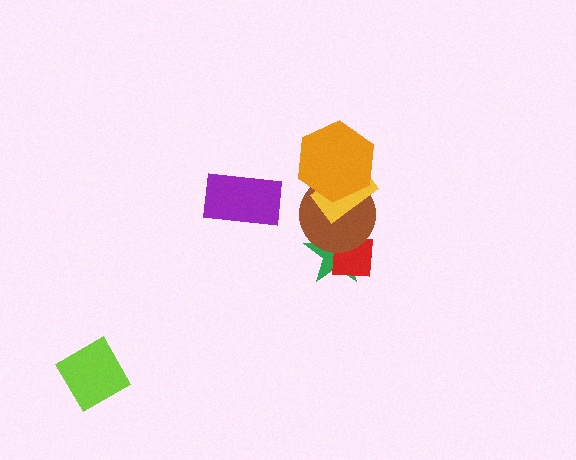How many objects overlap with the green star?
2 objects overlap with the green star.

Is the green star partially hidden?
Yes, it is partially covered by another shape.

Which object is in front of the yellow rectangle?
The orange hexagon is in front of the yellow rectangle.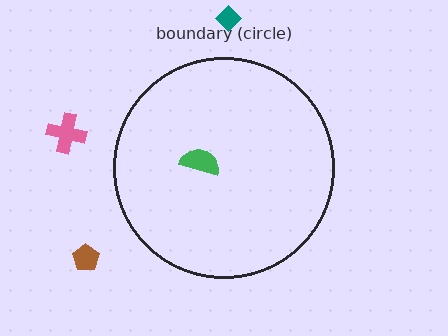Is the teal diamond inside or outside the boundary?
Outside.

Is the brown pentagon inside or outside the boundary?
Outside.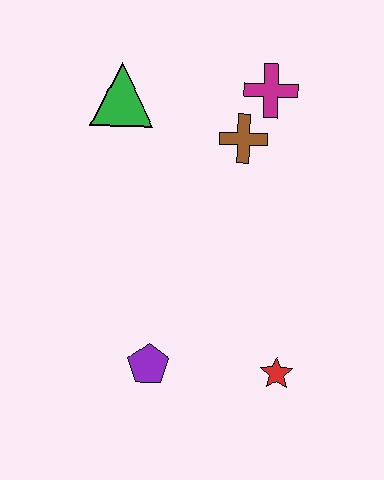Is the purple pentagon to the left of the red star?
Yes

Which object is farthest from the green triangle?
The red star is farthest from the green triangle.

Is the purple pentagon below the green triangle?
Yes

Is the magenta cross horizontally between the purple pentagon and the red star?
Yes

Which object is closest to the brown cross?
The magenta cross is closest to the brown cross.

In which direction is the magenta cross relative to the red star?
The magenta cross is above the red star.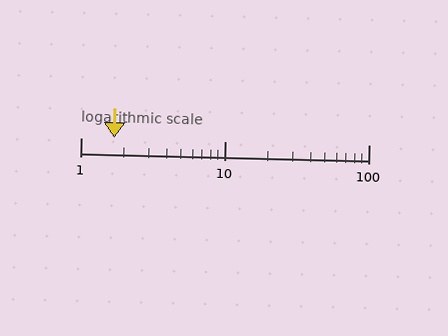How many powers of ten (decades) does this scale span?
The scale spans 2 decades, from 1 to 100.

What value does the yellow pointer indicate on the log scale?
The pointer indicates approximately 1.7.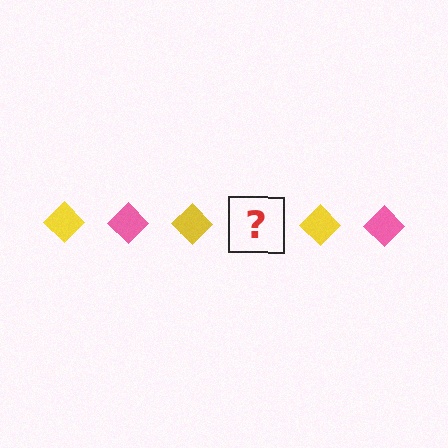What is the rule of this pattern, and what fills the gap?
The rule is that the pattern cycles through yellow, pink diamonds. The gap should be filled with a pink diamond.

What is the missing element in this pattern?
The missing element is a pink diamond.